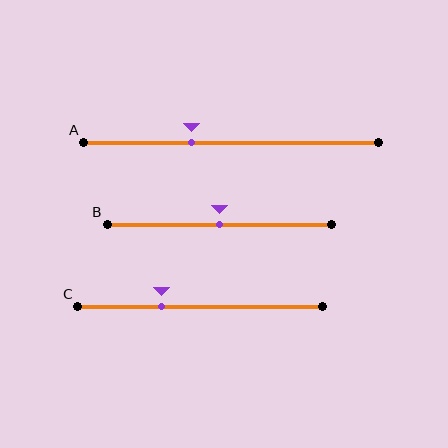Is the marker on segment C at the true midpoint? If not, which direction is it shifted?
No, the marker on segment C is shifted to the left by about 16% of the segment length.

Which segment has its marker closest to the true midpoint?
Segment B has its marker closest to the true midpoint.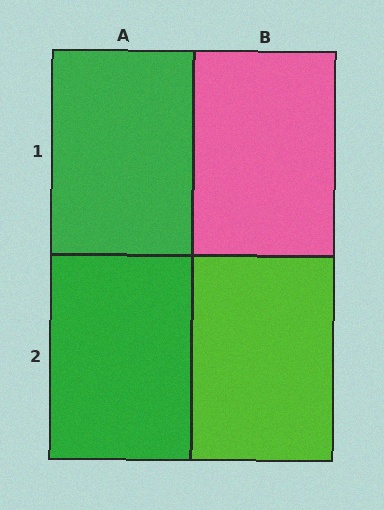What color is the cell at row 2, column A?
Green.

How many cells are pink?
1 cell is pink.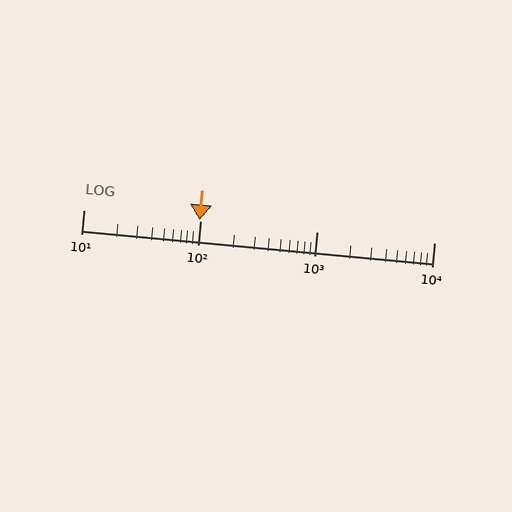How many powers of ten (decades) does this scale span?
The scale spans 3 decades, from 10 to 10000.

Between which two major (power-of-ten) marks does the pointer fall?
The pointer is between 10 and 100.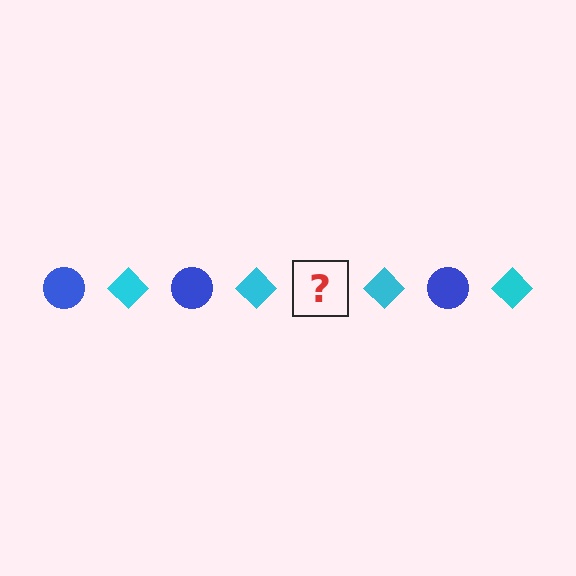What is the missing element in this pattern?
The missing element is a blue circle.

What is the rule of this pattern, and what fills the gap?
The rule is that the pattern alternates between blue circle and cyan diamond. The gap should be filled with a blue circle.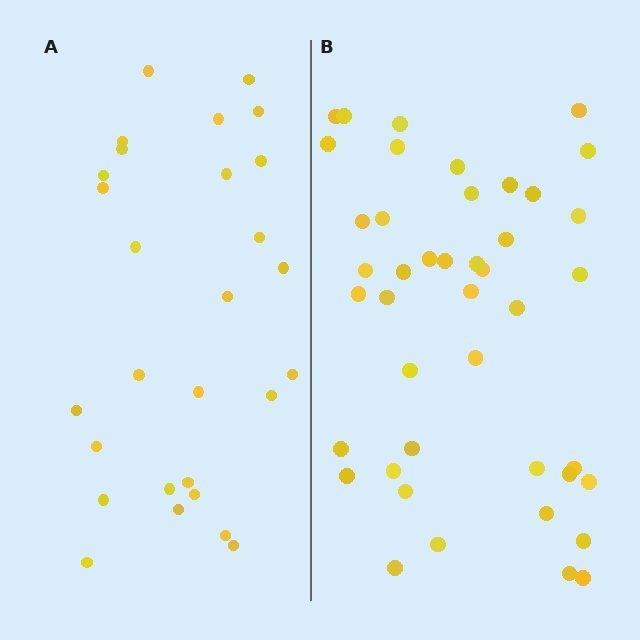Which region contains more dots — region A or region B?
Region B (the right region) has more dots.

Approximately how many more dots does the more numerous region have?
Region B has approximately 15 more dots than region A.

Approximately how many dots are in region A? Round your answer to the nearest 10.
About 30 dots. (The exact count is 28, which rounds to 30.)